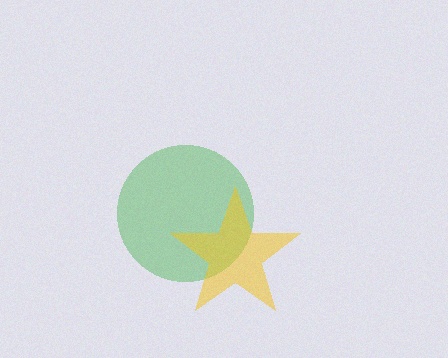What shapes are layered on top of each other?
The layered shapes are: a green circle, a yellow star.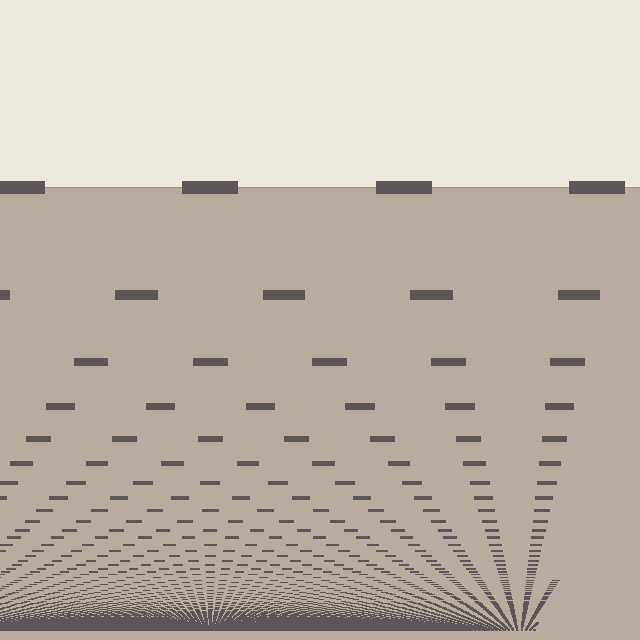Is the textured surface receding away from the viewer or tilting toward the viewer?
The surface appears to tilt toward the viewer. Texture elements get larger and sparser toward the top.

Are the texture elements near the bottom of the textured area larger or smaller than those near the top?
Smaller. The gradient is inverted — elements near the bottom are smaller and denser.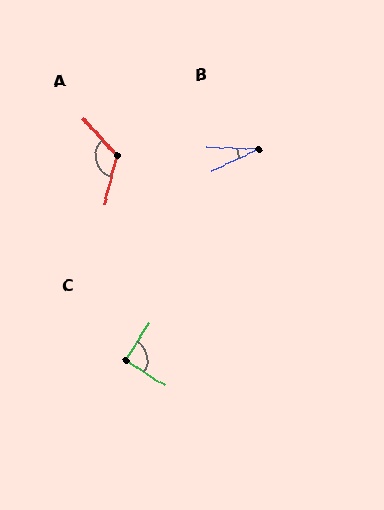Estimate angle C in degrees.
Approximately 90 degrees.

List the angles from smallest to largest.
B (27°), C (90°), A (123°).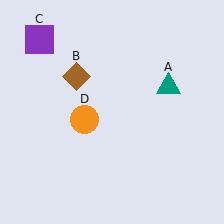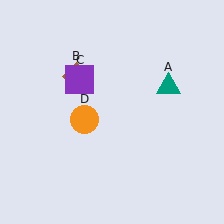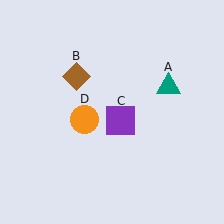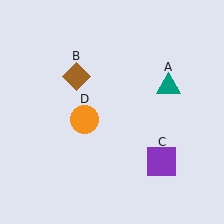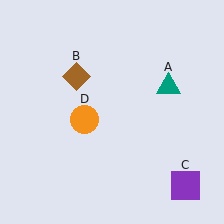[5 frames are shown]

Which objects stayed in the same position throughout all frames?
Teal triangle (object A) and brown diamond (object B) and orange circle (object D) remained stationary.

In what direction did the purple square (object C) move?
The purple square (object C) moved down and to the right.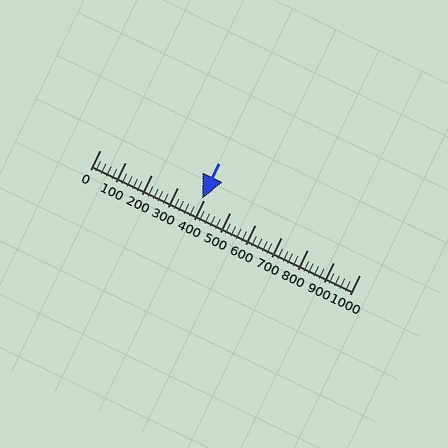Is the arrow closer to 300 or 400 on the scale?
The arrow is closer to 400.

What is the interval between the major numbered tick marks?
The major tick marks are spaced 100 units apart.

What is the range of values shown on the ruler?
The ruler shows values from 0 to 1000.